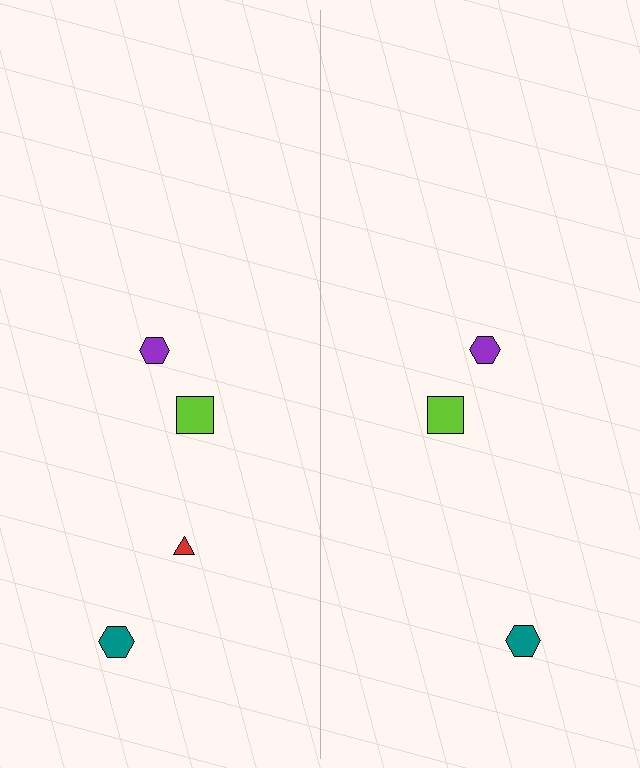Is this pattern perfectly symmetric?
No, the pattern is not perfectly symmetric. A red triangle is missing from the right side.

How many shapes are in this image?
There are 7 shapes in this image.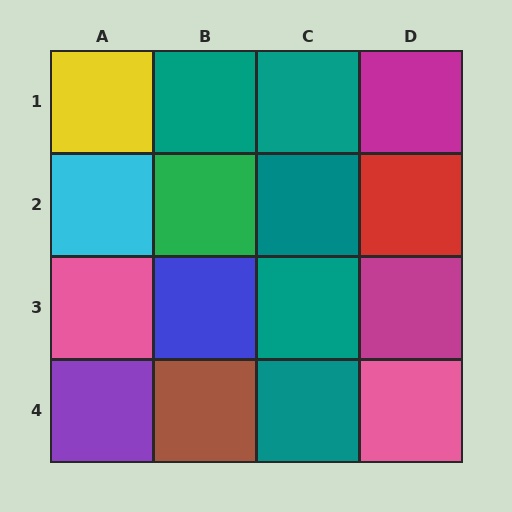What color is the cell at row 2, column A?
Cyan.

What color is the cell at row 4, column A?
Purple.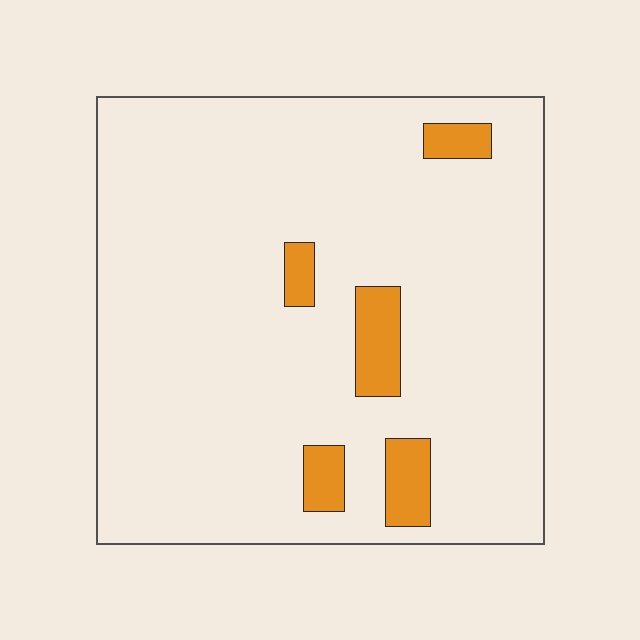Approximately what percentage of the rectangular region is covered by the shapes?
Approximately 10%.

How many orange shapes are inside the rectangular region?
5.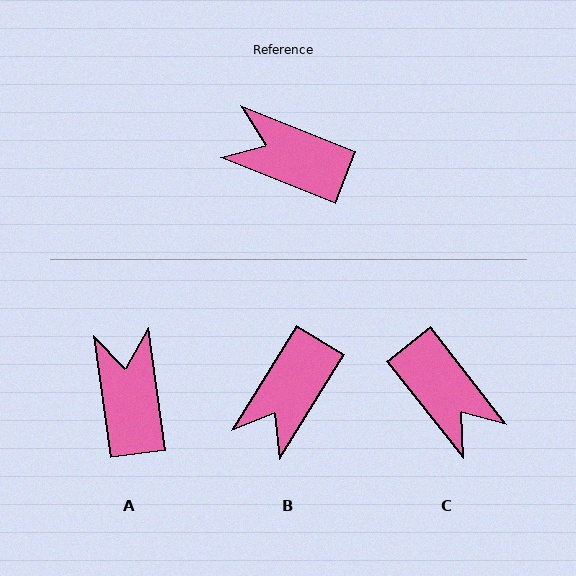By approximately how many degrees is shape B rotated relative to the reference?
Approximately 80 degrees counter-clockwise.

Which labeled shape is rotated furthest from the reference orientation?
C, about 150 degrees away.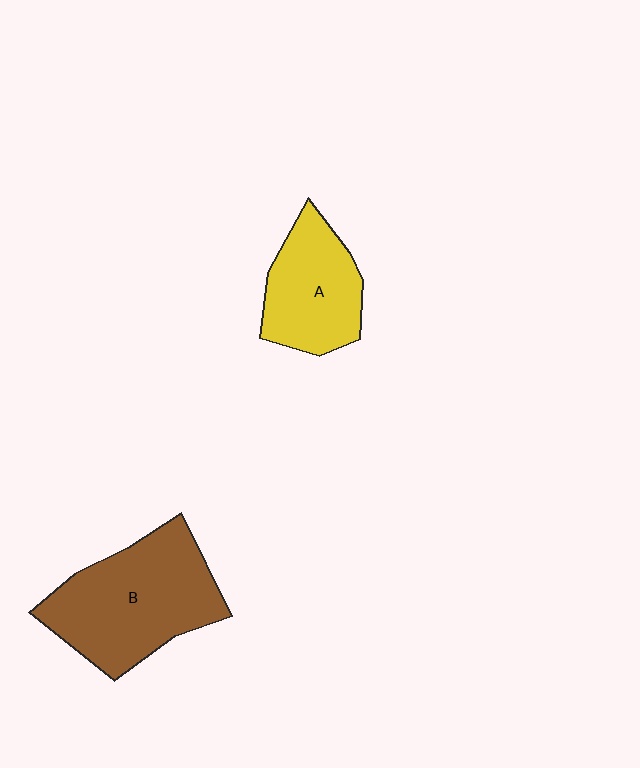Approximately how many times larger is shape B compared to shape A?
Approximately 1.6 times.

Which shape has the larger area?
Shape B (brown).